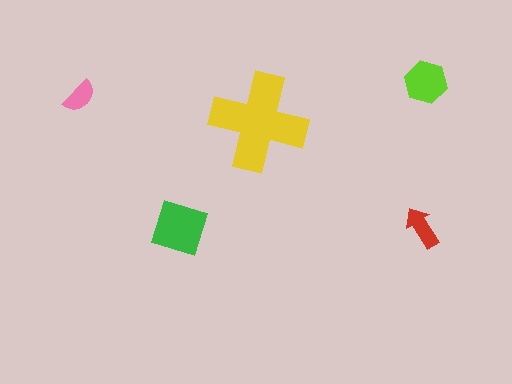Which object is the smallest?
The pink semicircle.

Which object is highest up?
The lime hexagon is topmost.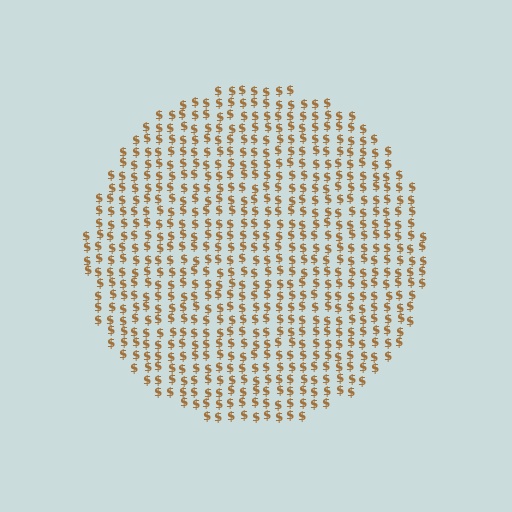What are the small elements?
The small elements are dollar signs.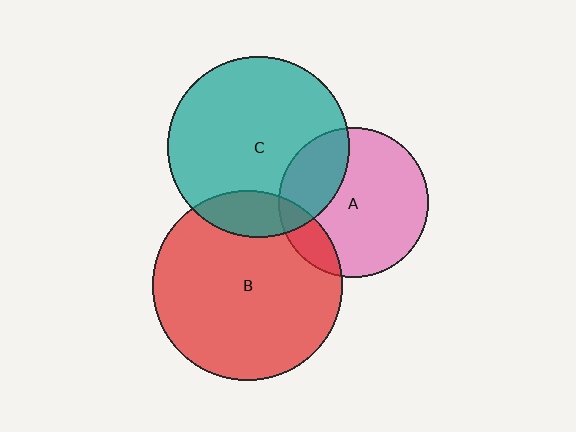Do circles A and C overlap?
Yes.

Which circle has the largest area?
Circle B (red).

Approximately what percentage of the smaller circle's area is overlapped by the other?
Approximately 25%.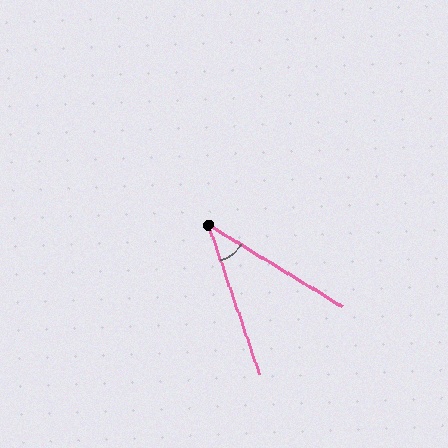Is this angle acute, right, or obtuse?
It is acute.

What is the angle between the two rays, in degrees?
Approximately 40 degrees.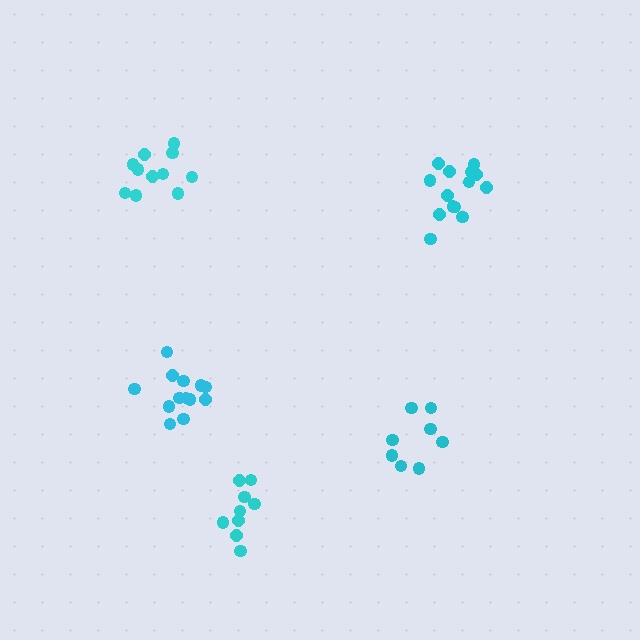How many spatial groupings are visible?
There are 5 spatial groupings.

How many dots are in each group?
Group 1: 11 dots, Group 2: 8 dots, Group 3: 13 dots, Group 4: 14 dots, Group 5: 9 dots (55 total).